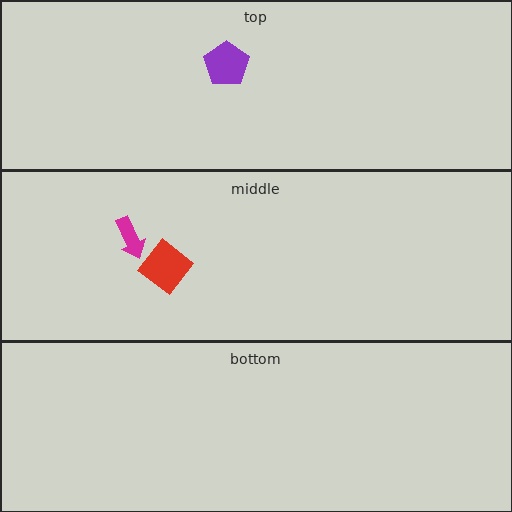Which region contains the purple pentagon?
The top region.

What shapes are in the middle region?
The red diamond, the magenta arrow.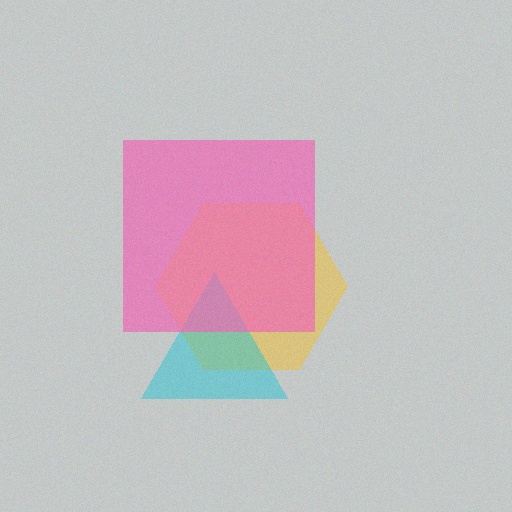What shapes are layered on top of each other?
The layered shapes are: a yellow hexagon, a cyan triangle, a pink square.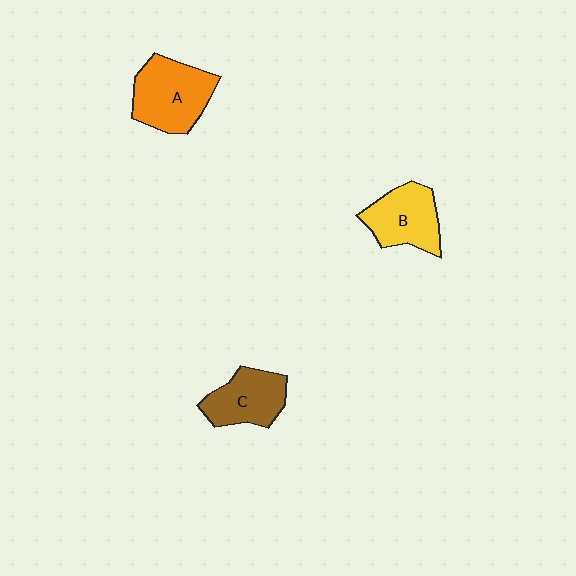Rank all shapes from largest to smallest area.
From largest to smallest: A (orange), B (yellow), C (brown).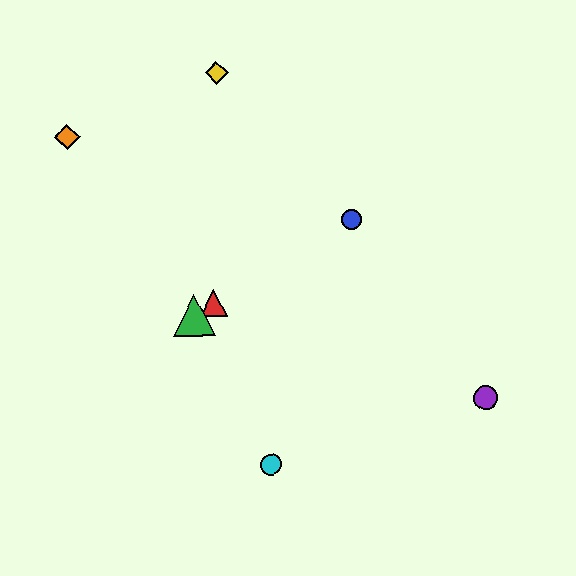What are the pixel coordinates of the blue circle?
The blue circle is at (351, 220).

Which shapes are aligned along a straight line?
The red triangle, the blue circle, the green triangle are aligned along a straight line.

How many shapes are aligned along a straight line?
3 shapes (the red triangle, the blue circle, the green triangle) are aligned along a straight line.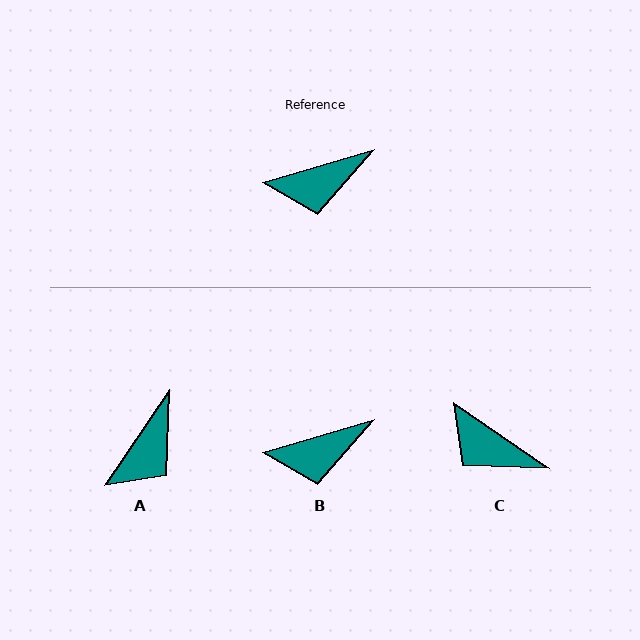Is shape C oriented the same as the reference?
No, it is off by about 51 degrees.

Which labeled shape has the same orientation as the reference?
B.